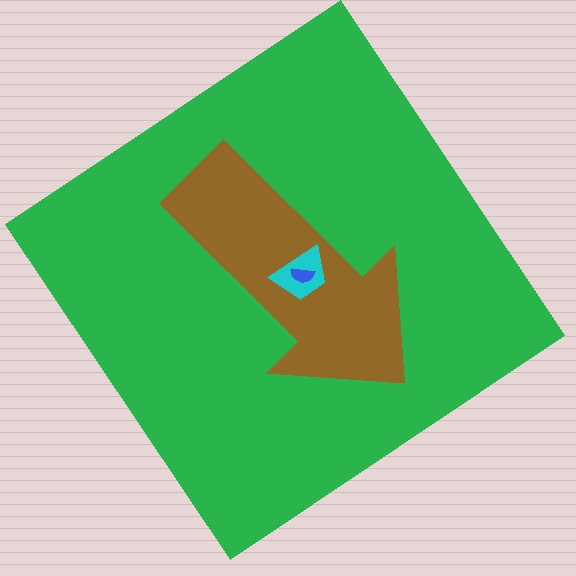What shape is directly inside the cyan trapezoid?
The blue semicircle.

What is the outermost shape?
The green diamond.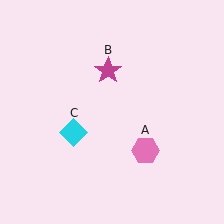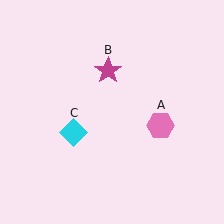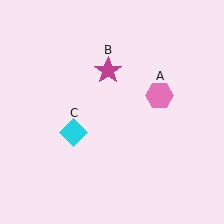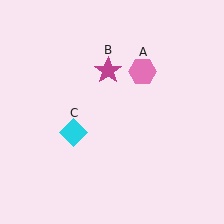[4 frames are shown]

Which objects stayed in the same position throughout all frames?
Magenta star (object B) and cyan diamond (object C) remained stationary.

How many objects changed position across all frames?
1 object changed position: pink hexagon (object A).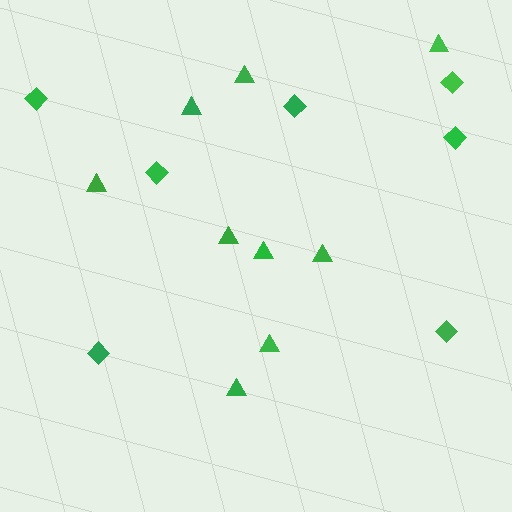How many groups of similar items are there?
There are 2 groups: one group of diamonds (7) and one group of triangles (9).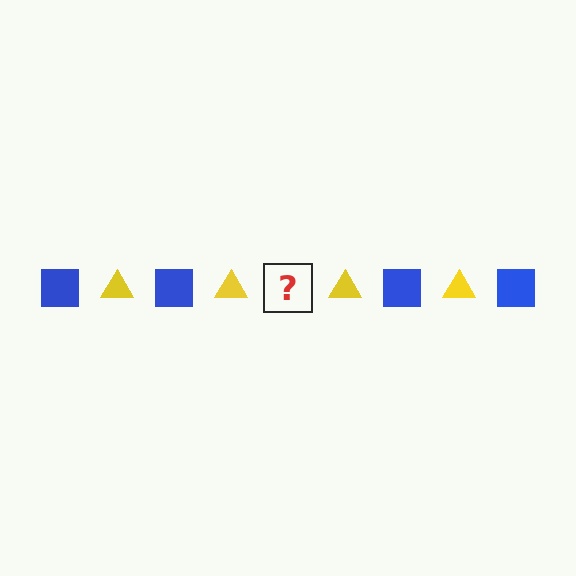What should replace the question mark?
The question mark should be replaced with a blue square.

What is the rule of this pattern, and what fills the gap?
The rule is that the pattern alternates between blue square and yellow triangle. The gap should be filled with a blue square.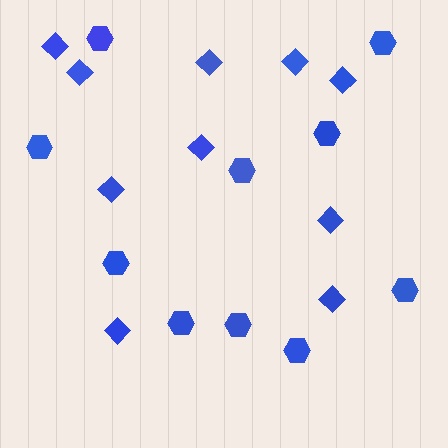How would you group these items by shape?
There are 2 groups: one group of hexagons (10) and one group of diamonds (10).